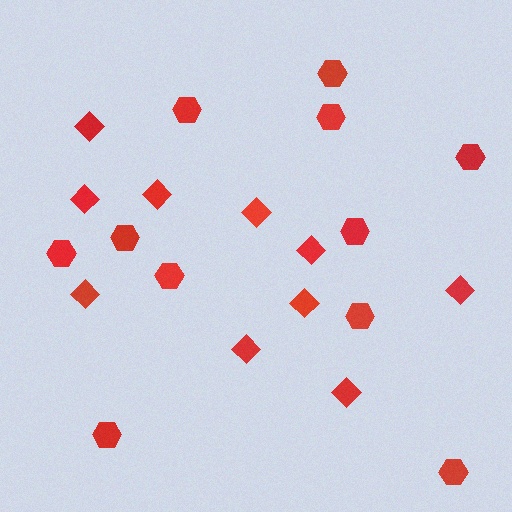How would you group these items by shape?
There are 2 groups: one group of hexagons (11) and one group of diamonds (10).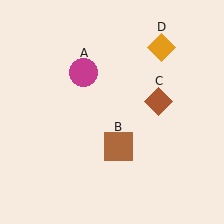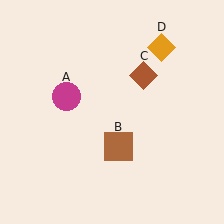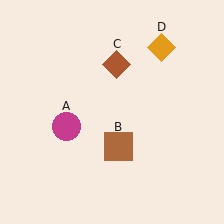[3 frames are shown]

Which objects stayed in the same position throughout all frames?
Brown square (object B) and orange diamond (object D) remained stationary.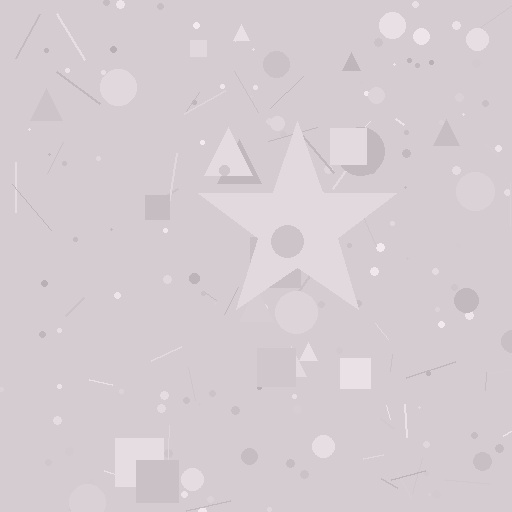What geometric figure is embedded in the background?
A star is embedded in the background.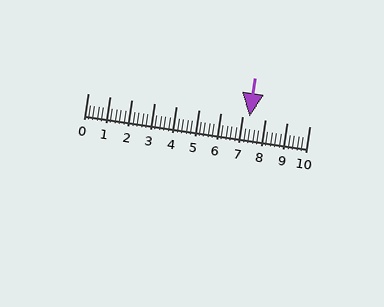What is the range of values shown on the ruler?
The ruler shows values from 0 to 10.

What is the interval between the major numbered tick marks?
The major tick marks are spaced 1 units apart.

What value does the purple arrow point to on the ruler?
The purple arrow points to approximately 7.3.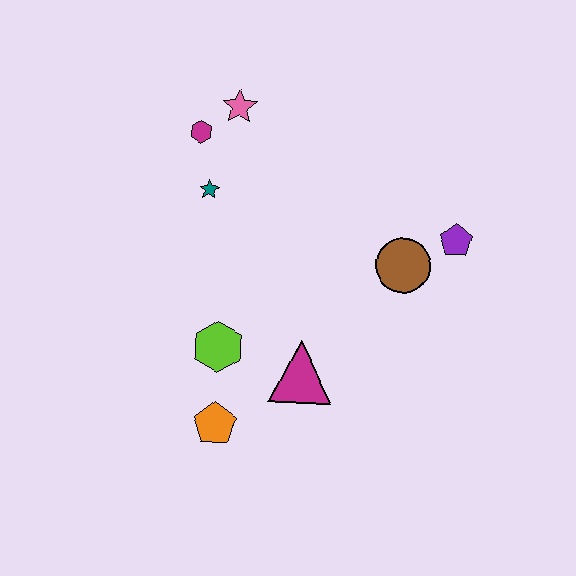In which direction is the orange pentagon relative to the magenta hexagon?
The orange pentagon is below the magenta hexagon.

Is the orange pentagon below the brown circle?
Yes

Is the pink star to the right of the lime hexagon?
Yes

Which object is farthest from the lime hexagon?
The purple pentagon is farthest from the lime hexagon.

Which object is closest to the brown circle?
The purple pentagon is closest to the brown circle.